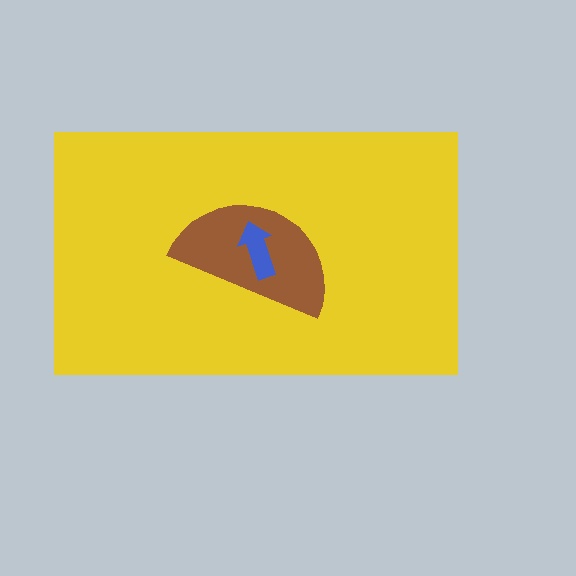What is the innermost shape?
The blue arrow.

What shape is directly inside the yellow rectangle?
The brown semicircle.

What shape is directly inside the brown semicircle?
The blue arrow.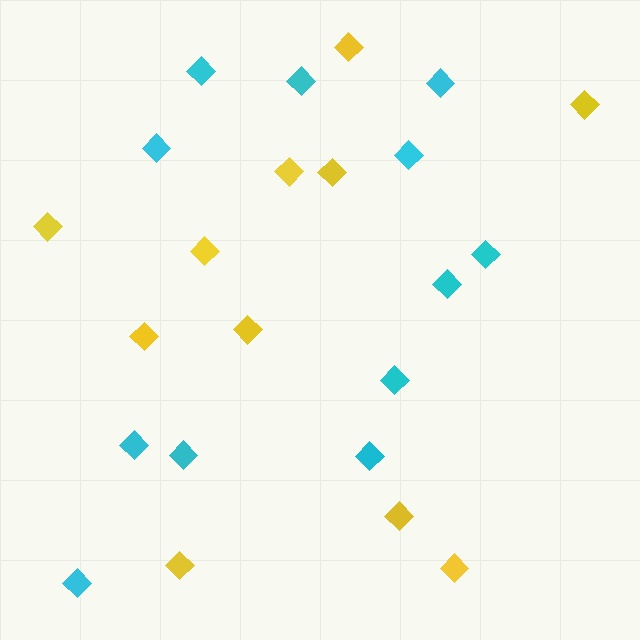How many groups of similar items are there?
There are 2 groups: one group of cyan diamonds (12) and one group of yellow diamonds (11).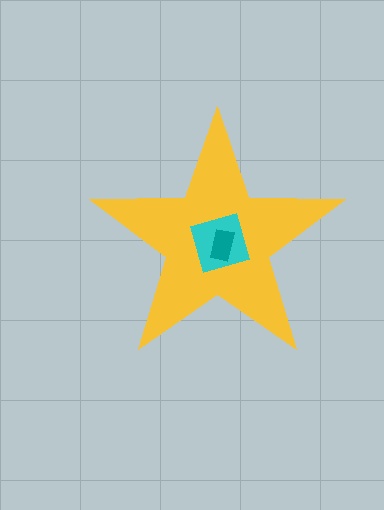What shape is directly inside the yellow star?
The cyan diamond.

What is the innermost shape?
The teal rectangle.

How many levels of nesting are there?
3.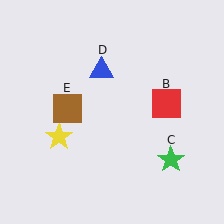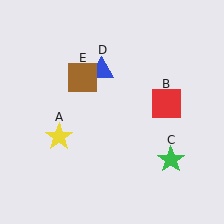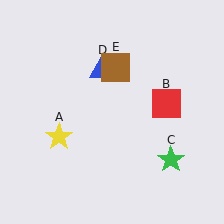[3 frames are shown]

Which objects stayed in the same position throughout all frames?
Yellow star (object A) and red square (object B) and green star (object C) and blue triangle (object D) remained stationary.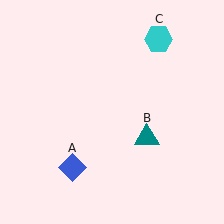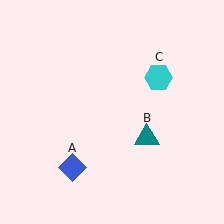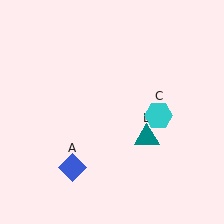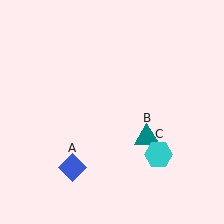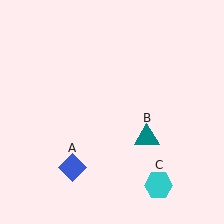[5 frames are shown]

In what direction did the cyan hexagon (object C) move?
The cyan hexagon (object C) moved down.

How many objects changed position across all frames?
1 object changed position: cyan hexagon (object C).